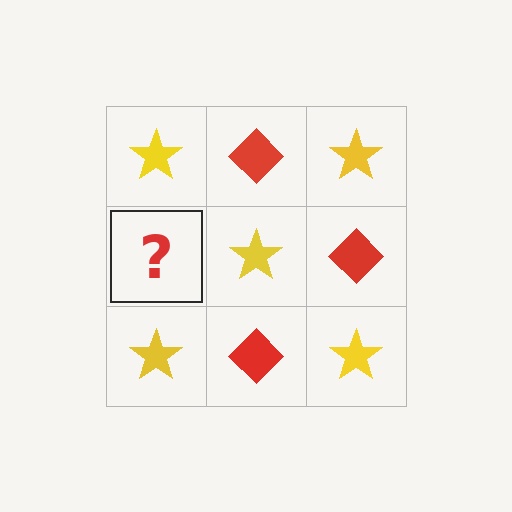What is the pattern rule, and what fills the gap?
The rule is that it alternates yellow star and red diamond in a checkerboard pattern. The gap should be filled with a red diamond.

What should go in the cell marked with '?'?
The missing cell should contain a red diamond.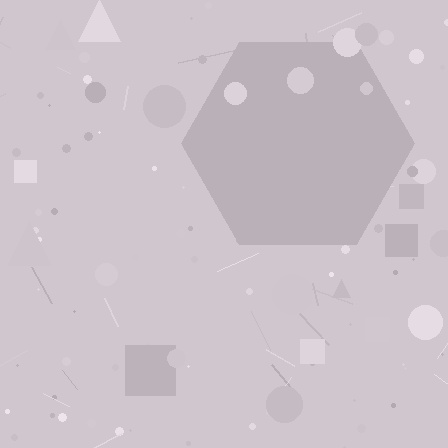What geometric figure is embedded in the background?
A hexagon is embedded in the background.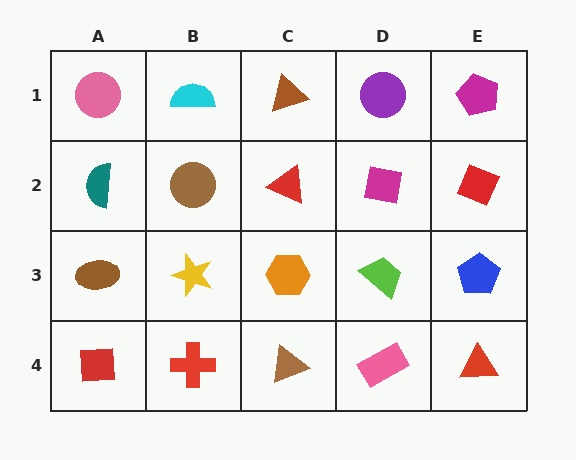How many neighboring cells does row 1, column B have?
3.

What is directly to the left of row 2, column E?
A magenta square.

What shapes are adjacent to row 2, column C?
A brown triangle (row 1, column C), an orange hexagon (row 3, column C), a brown circle (row 2, column B), a magenta square (row 2, column D).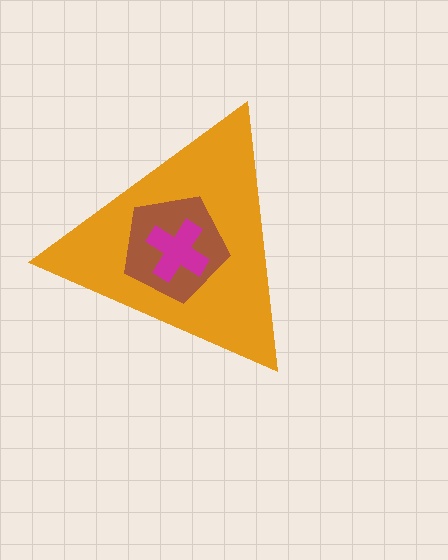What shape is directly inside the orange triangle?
The brown pentagon.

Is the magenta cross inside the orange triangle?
Yes.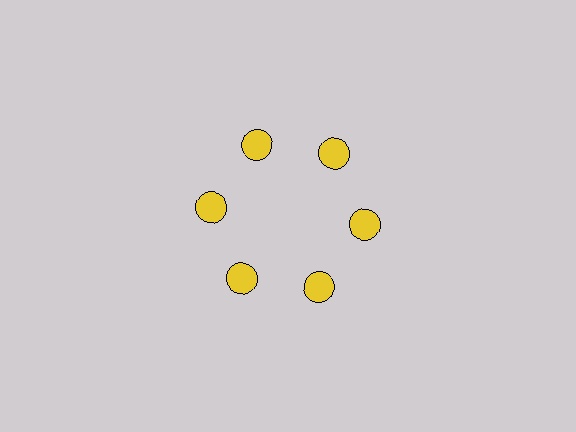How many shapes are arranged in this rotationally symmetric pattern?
There are 6 shapes, arranged in 6 groups of 1.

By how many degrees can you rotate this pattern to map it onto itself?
The pattern maps onto itself every 60 degrees of rotation.